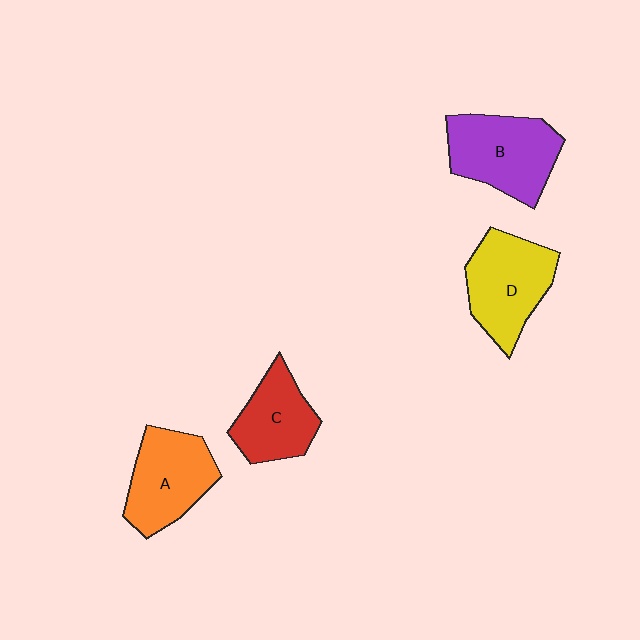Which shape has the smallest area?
Shape C (red).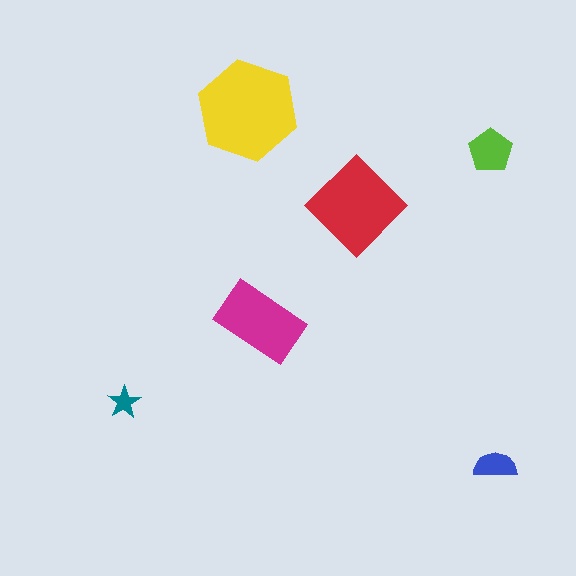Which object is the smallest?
The teal star.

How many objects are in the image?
There are 6 objects in the image.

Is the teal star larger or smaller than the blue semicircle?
Smaller.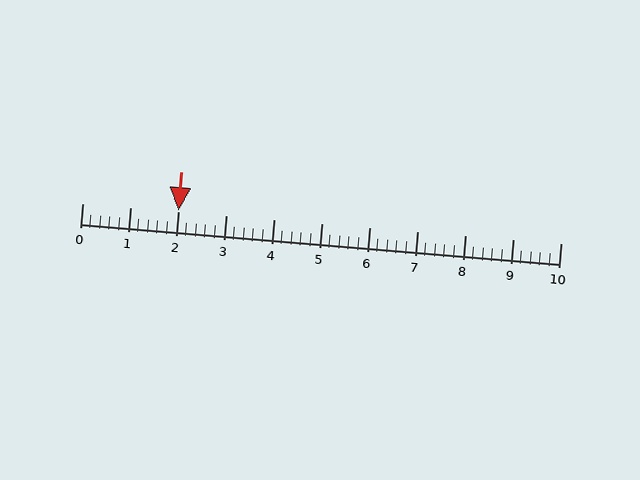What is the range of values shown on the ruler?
The ruler shows values from 0 to 10.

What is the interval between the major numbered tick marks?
The major tick marks are spaced 1 units apart.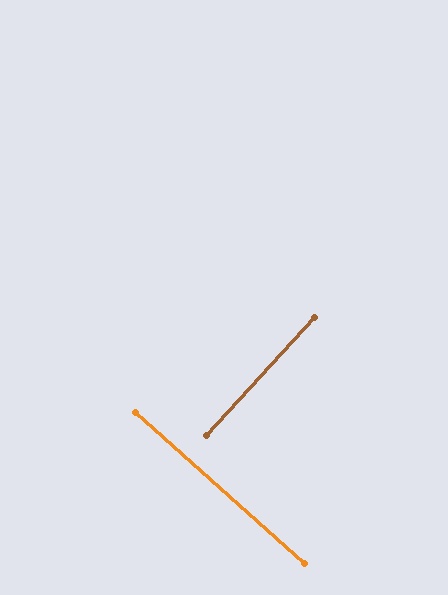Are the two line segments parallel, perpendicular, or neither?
Perpendicular — they meet at approximately 89°.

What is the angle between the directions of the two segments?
Approximately 89 degrees.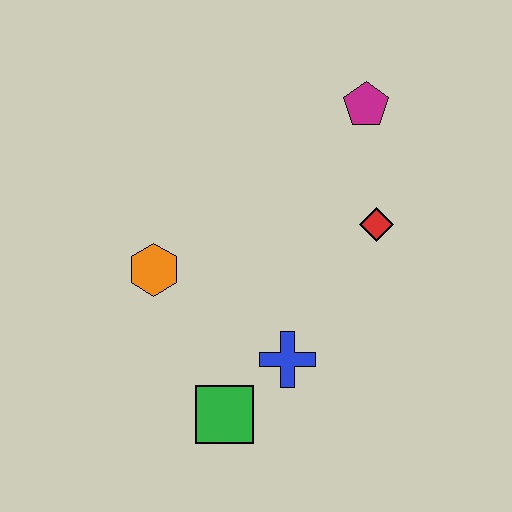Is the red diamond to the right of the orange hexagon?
Yes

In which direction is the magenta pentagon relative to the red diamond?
The magenta pentagon is above the red diamond.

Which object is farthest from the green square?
The magenta pentagon is farthest from the green square.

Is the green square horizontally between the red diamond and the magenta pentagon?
No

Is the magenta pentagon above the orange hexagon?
Yes